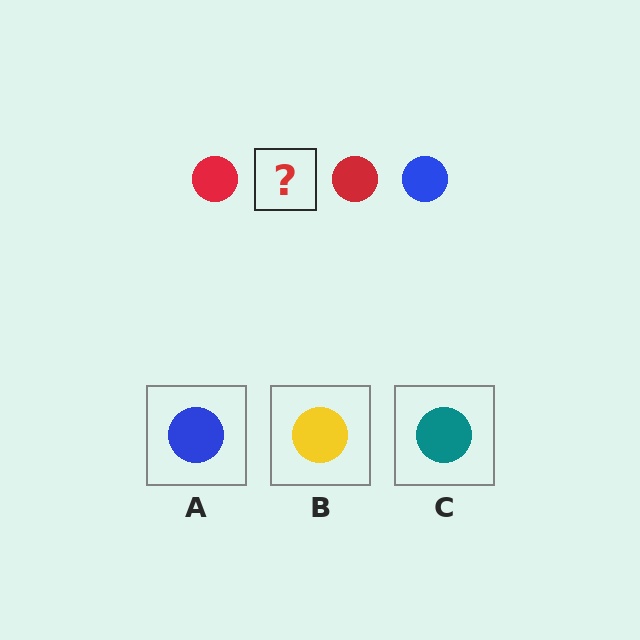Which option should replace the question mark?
Option A.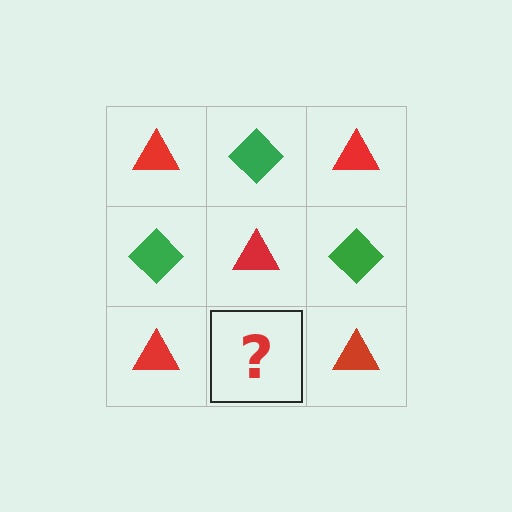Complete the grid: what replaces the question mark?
The question mark should be replaced with a green diamond.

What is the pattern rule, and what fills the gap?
The rule is that it alternates red triangle and green diamond in a checkerboard pattern. The gap should be filled with a green diamond.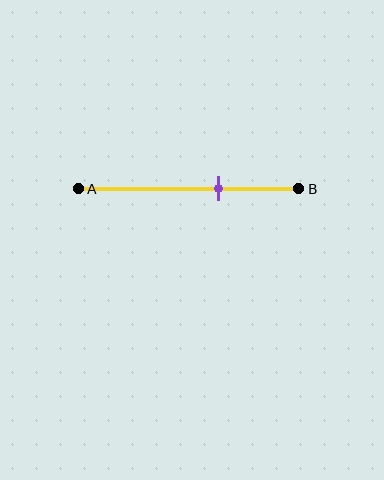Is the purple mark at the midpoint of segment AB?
No, the mark is at about 65% from A, not at the 50% midpoint.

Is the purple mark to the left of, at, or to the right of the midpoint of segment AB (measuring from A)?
The purple mark is to the right of the midpoint of segment AB.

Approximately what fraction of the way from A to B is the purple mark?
The purple mark is approximately 65% of the way from A to B.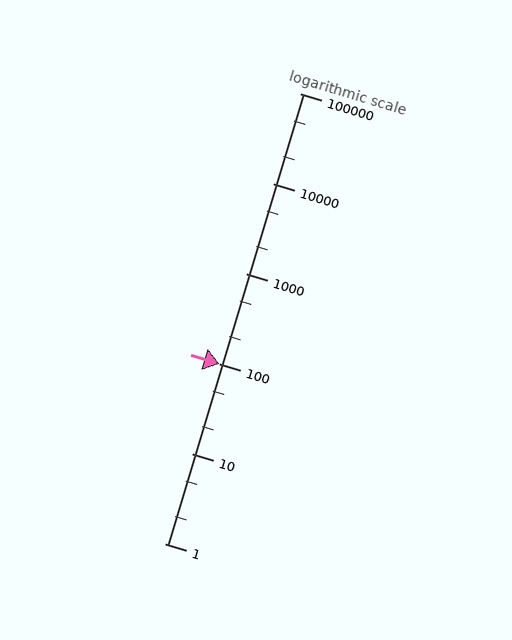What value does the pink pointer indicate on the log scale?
The pointer indicates approximately 100.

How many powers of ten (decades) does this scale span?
The scale spans 5 decades, from 1 to 100000.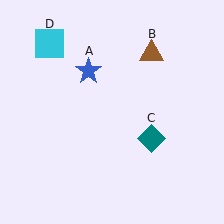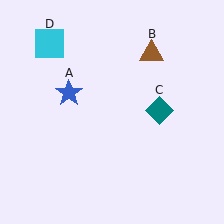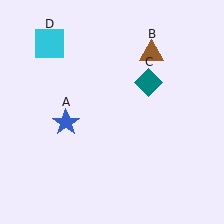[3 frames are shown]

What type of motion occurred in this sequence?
The blue star (object A), teal diamond (object C) rotated counterclockwise around the center of the scene.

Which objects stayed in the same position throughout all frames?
Brown triangle (object B) and cyan square (object D) remained stationary.